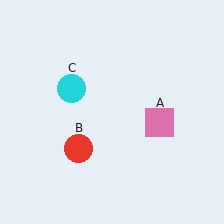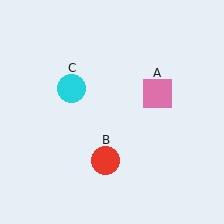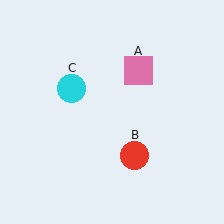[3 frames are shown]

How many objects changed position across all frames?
2 objects changed position: pink square (object A), red circle (object B).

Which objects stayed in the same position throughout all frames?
Cyan circle (object C) remained stationary.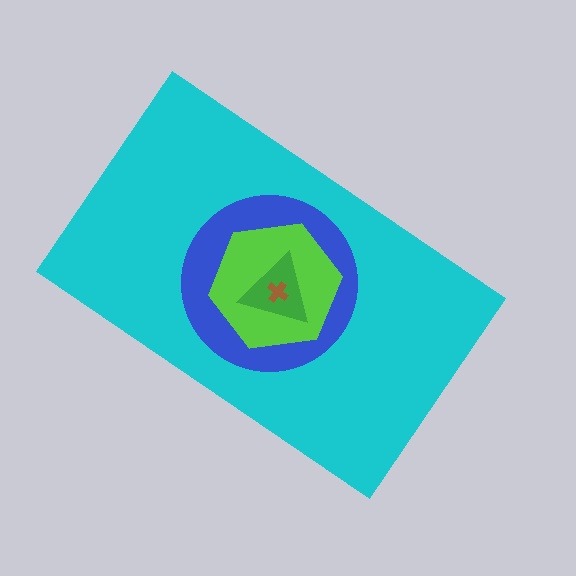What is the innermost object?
The brown cross.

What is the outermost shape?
The cyan rectangle.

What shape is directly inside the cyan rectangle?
The blue circle.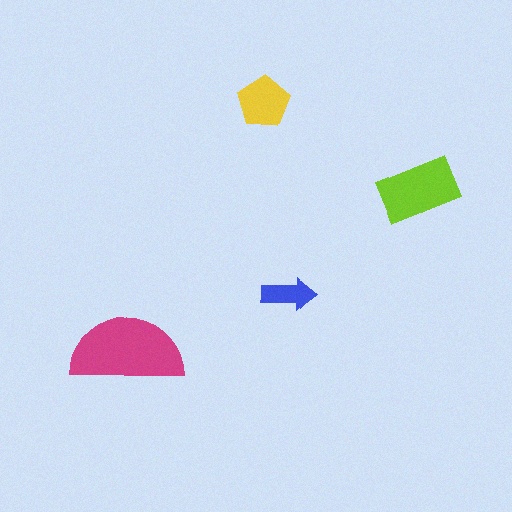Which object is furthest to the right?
The lime rectangle is rightmost.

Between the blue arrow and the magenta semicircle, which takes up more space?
The magenta semicircle.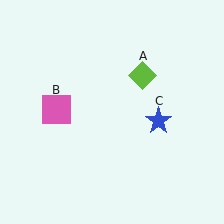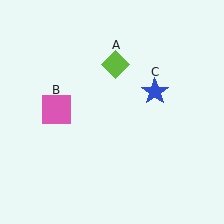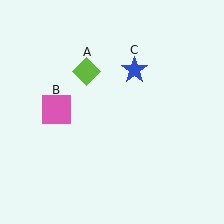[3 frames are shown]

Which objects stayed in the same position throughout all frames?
Pink square (object B) remained stationary.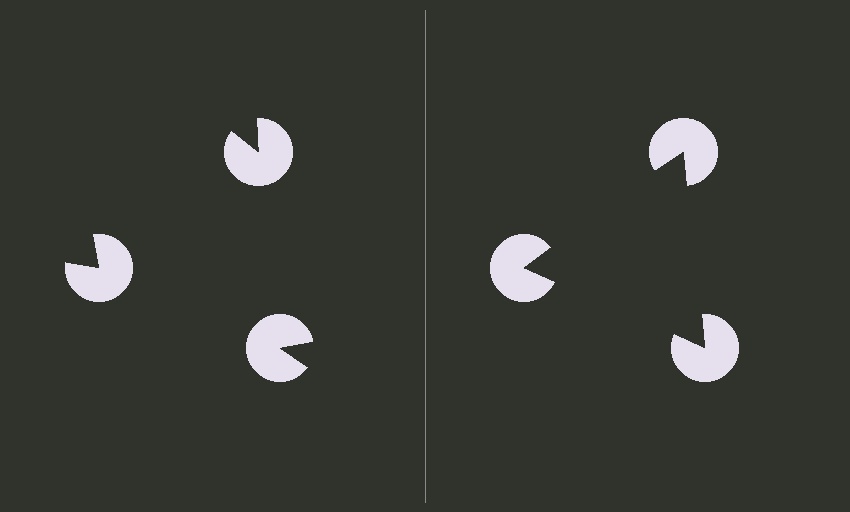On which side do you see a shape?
An illusory triangle appears on the right side. On the left side the wedge cuts are rotated, so no coherent shape forms.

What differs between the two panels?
The pac-man discs are positioned identically on both sides; only the wedge orientations differ. On the right they align to a triangle; on the left they are misaligned.